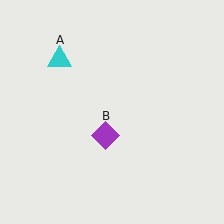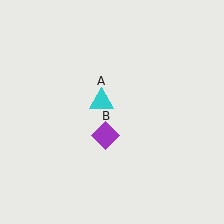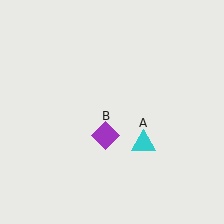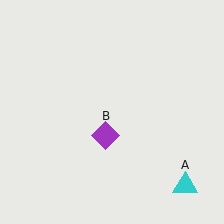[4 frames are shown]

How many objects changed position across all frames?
1 object changed position: cyan triangle (object A).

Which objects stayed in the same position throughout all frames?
Purple diamond (object B) remained stationary.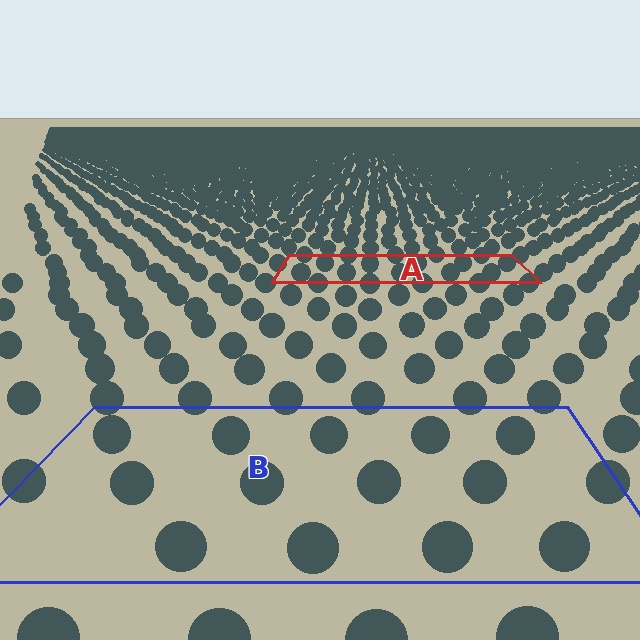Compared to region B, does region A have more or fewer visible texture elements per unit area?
Region A has more texture elements per unit area — they are packed more densely because it is farther away.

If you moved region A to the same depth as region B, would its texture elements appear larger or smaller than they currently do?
They would appear larger. At a closer depth, the same texture elements are projected at a bigger on-screen size.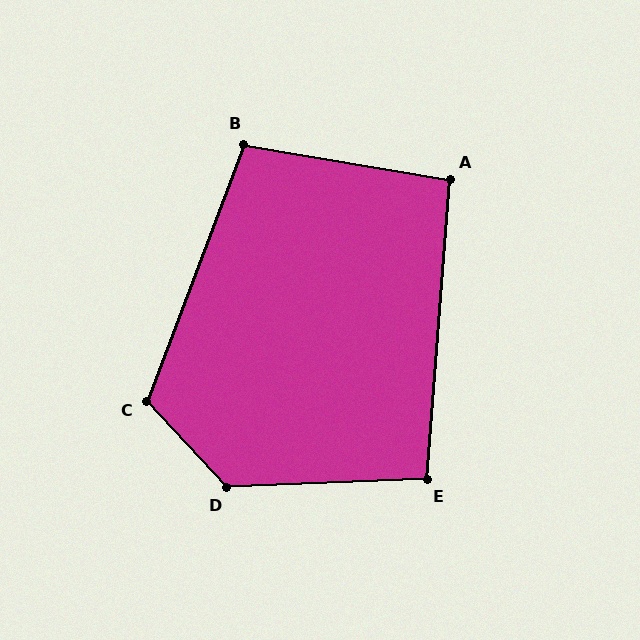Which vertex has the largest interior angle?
D, at approximately 131 degrees.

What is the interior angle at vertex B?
Approximately 101 degrees (obtuse).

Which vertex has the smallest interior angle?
A, at approximately 95 degrees.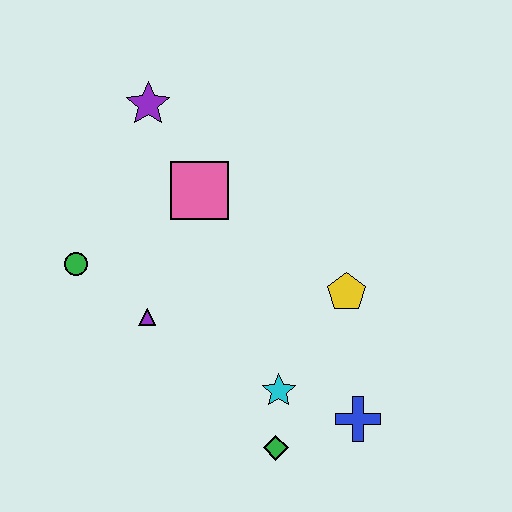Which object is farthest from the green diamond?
The purple star is farthest from the green diamond.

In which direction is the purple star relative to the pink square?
The purple star is above the pink square.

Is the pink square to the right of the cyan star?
No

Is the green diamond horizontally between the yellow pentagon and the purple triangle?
Yes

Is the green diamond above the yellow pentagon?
No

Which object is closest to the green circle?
The purple triangle is closest to the green circle.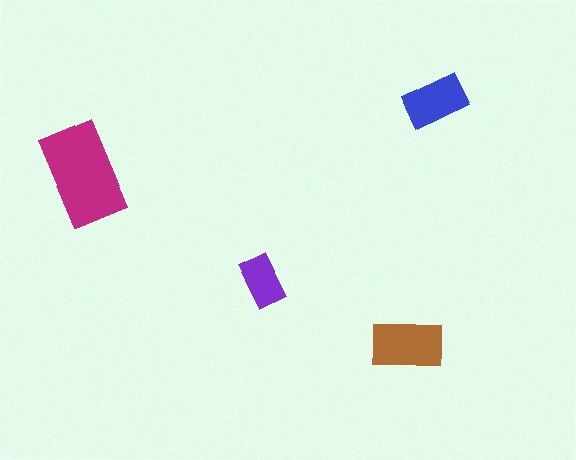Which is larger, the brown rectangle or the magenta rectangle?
The magenta one.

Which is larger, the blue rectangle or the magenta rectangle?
The magenta one.